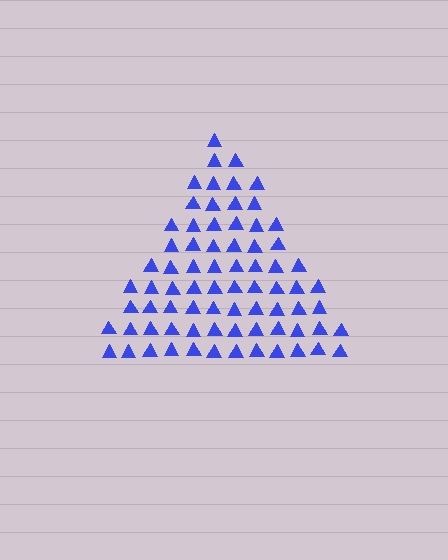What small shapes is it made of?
It is made of small triangles.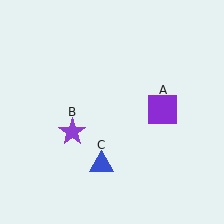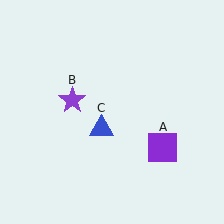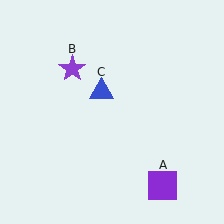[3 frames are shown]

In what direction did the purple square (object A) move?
The purple square (object A) moved down.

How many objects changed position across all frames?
3 objects changed position: purple square (object A), purple star (object B), blue triangle (object C).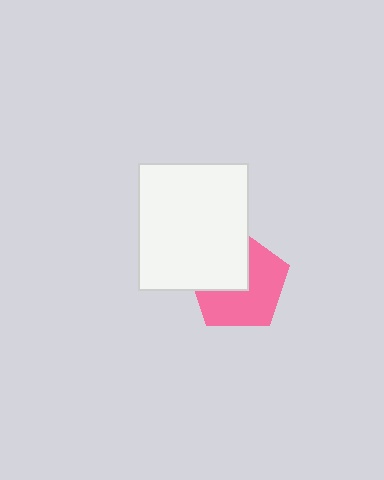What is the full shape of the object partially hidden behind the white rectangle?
The partially hidden object is a pink pentagon.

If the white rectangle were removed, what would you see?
You would see the complete pink pentagon.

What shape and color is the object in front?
The object in front is a white rectangle.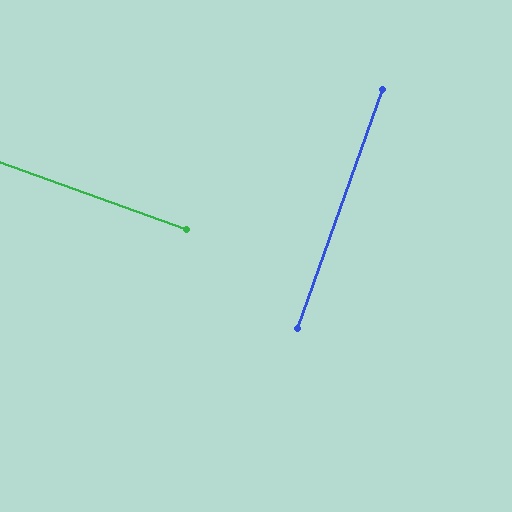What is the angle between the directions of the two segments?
Approximately 90 degrees.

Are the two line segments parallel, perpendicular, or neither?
Perpendicular — they meet at approximately 90°.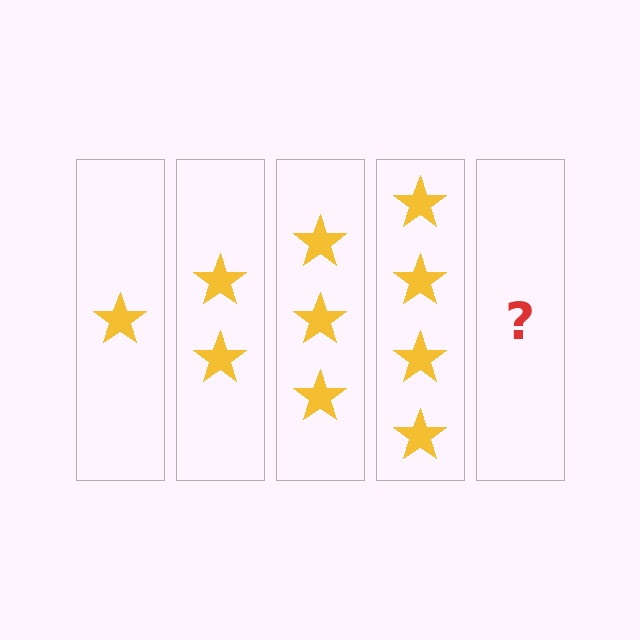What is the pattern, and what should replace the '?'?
The pattern is that each step adds one more star. The '?' should be 5 stars.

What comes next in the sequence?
The next element should be 5 stars.